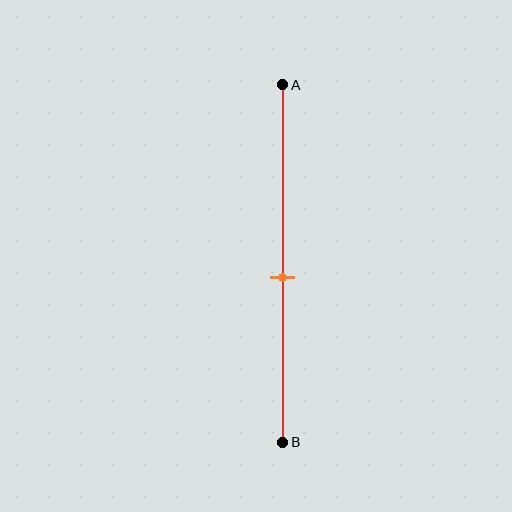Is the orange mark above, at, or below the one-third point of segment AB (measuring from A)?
The orange mark is below the one-third point of segment AB.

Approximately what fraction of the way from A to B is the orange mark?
The orange mark is approximately 55% of the way from A to B.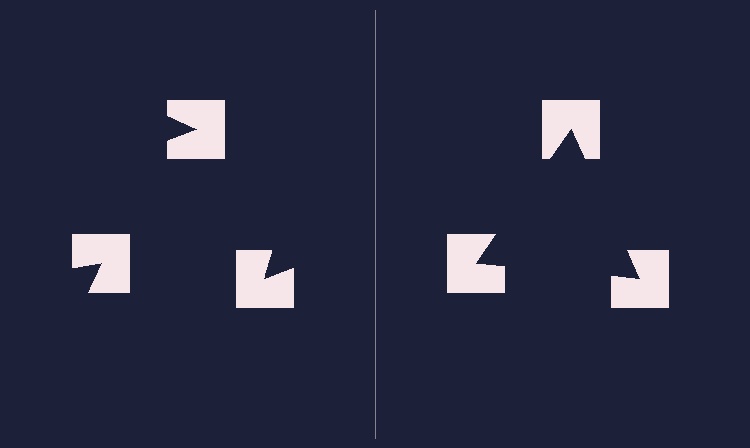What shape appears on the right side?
An illusory triangle.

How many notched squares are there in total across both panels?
6 — 3 on each side.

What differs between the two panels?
The notched squares are positioned identically on both sides; only the wedge orientations differ. On the right they align to a triangle; on the left they are misaligned.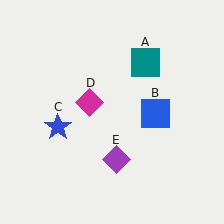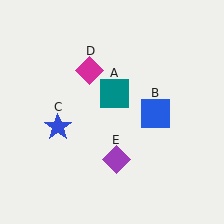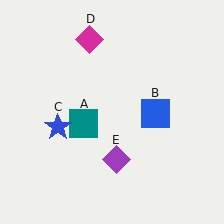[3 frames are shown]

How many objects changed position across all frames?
2 objects changed position: teal square (object A), magenta diamond (object D).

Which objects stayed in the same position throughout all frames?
Blue square (object B) and blue star (object C) and purple diamond (object E) remained stationary.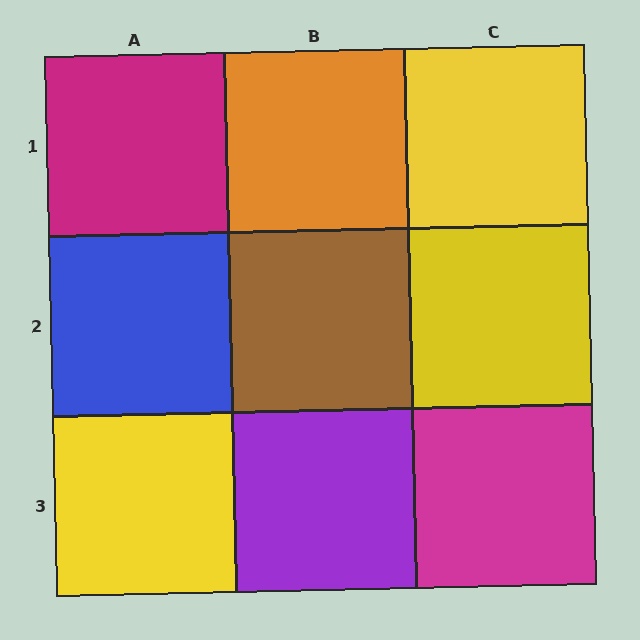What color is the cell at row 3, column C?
Magenta.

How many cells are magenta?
2 cells are magenta.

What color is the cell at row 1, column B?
Orange.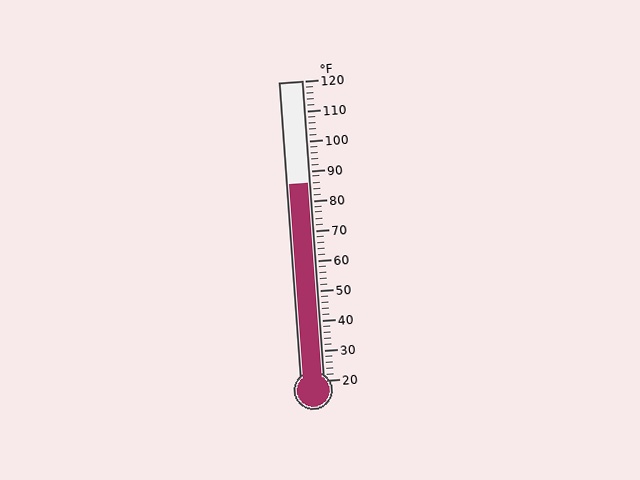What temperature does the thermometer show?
The thermometer shows approximately 86°F.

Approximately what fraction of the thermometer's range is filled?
The thermometer is filled to approximately 65% of its range.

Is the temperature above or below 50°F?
The temperature is above 50°F.